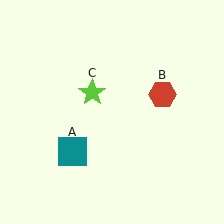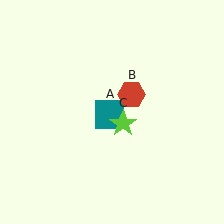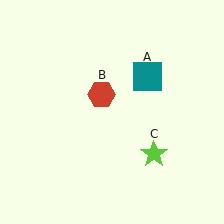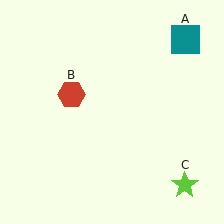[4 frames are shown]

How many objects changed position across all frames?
3 objects changed position: teal square (object A), red hexagon (object B), lime star (object C).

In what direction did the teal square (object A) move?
The teal square (object A) moved up and to the right.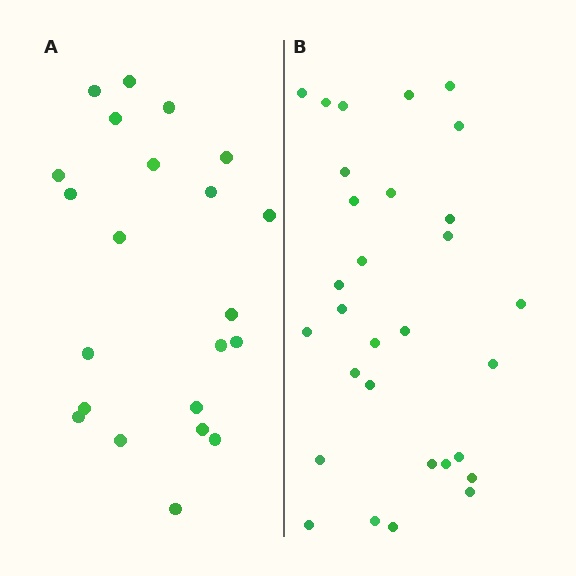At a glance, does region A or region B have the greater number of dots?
Region B (the right region) has more dots.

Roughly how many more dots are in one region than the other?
Region B has roughly 8 or so more dots than region A.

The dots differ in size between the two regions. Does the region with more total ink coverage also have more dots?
No. Region A has more total ink coverage because its dots are larger, but region B actually contains more individual dots. Total area can be misleading — the number of items is what matters here.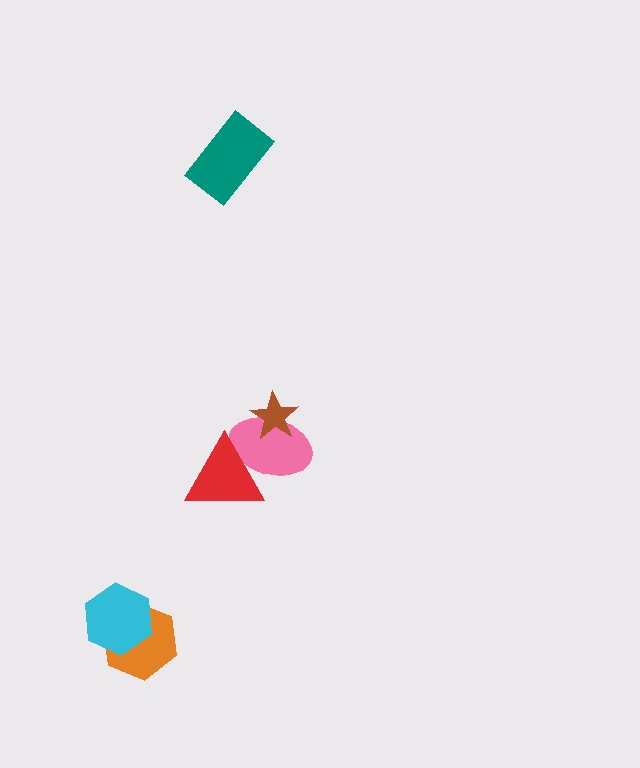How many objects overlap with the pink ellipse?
2 objects overlap with the pink ellipse.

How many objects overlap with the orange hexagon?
1 object overlaps with the orange hexagon.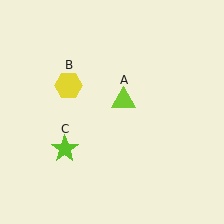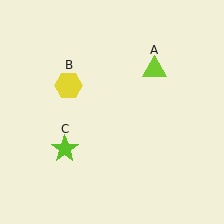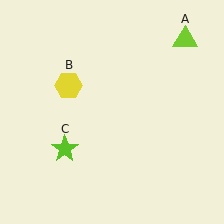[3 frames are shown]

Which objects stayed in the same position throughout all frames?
Yellow hexagon (object B) and lime star (object C) remained stationary.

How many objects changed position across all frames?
1 object changed position: lime triangle (object A).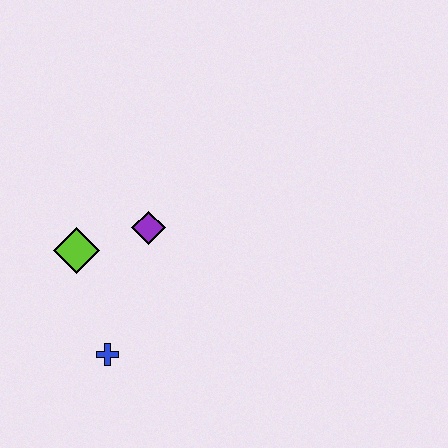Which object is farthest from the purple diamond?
The blue cross is farthest from the purple diamond.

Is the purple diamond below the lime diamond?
No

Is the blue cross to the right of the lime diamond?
Yes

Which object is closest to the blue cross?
The lime diamond is closest to the blue cross.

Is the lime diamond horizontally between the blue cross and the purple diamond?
No